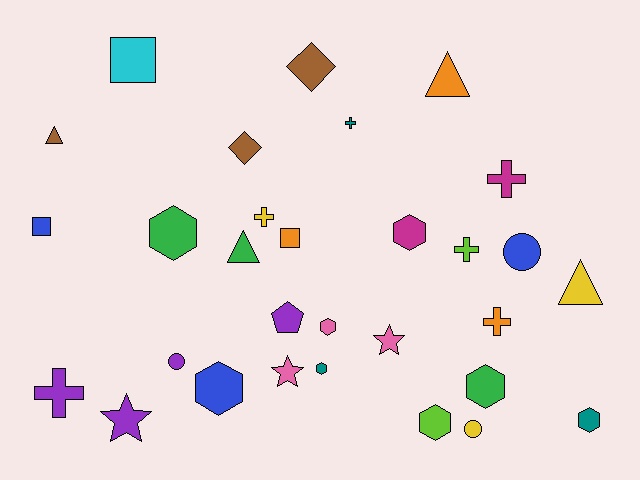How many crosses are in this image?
There are 6 crosses.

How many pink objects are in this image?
There are 3 pink objects.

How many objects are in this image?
There are 30 objects.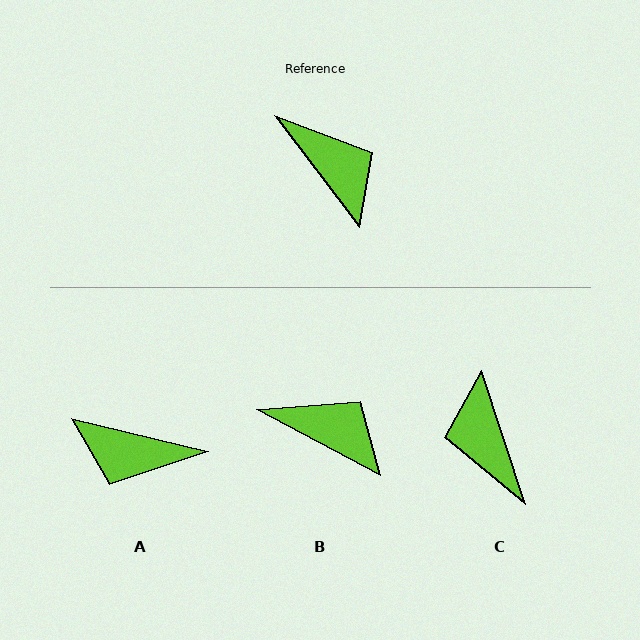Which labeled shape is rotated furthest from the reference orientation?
C, about 161 degrees away.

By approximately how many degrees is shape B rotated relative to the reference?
Approximately 25 degrees counter-clockwise.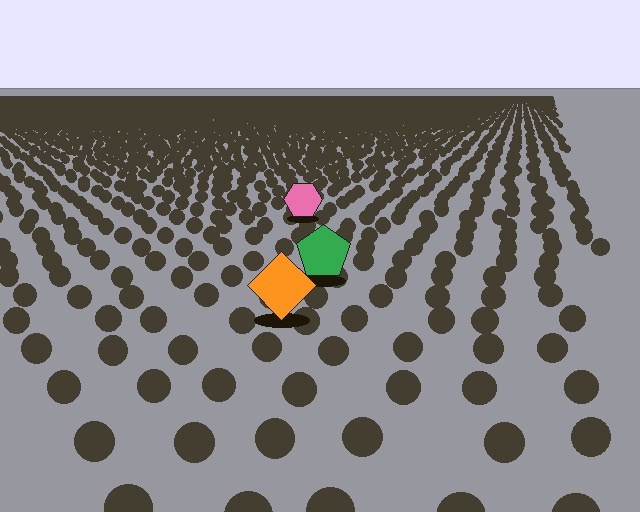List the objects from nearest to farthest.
From nearest to farthest: the orange diamond, the green pentagon, the pink hexagon.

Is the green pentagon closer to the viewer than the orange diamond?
No. The orange diamond is closer — you can tell from the texture gradient: the ground texture is coarser near it.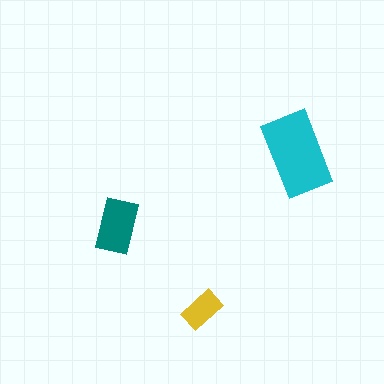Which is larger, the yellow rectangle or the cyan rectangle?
The cyan one.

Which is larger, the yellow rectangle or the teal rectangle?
The teal one.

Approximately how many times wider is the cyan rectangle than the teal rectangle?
About 1.5 times wider.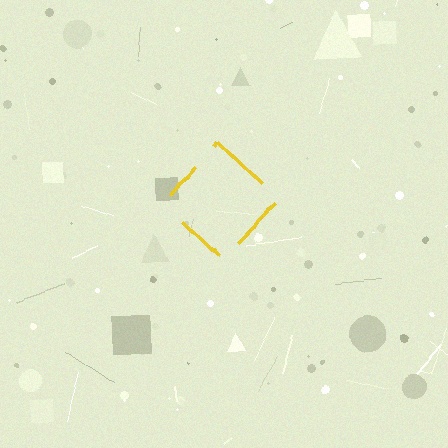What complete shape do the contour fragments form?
The contour fragments form a diamond.